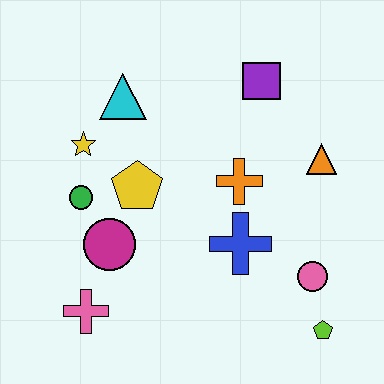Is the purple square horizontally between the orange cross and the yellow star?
No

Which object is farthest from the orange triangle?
The pink cross is farthest from the orange triangle.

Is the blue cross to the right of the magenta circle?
Yes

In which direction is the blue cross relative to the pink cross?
The blue cross is to the right of the pink cross.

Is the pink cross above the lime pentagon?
Yes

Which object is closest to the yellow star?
The green circle is closest to the yellow star.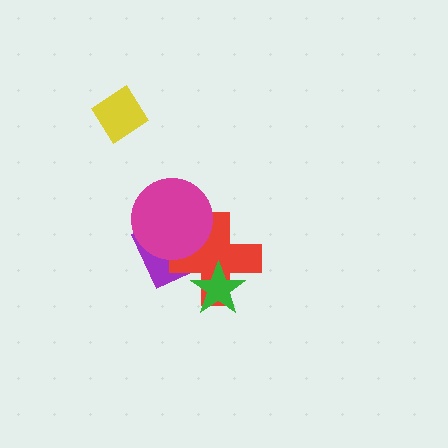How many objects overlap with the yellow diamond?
0 objects overlap with the yellow diamond.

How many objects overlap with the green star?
2 objects overlap with the green star.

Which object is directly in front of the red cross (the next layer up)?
The green star is directly in front of the red cross.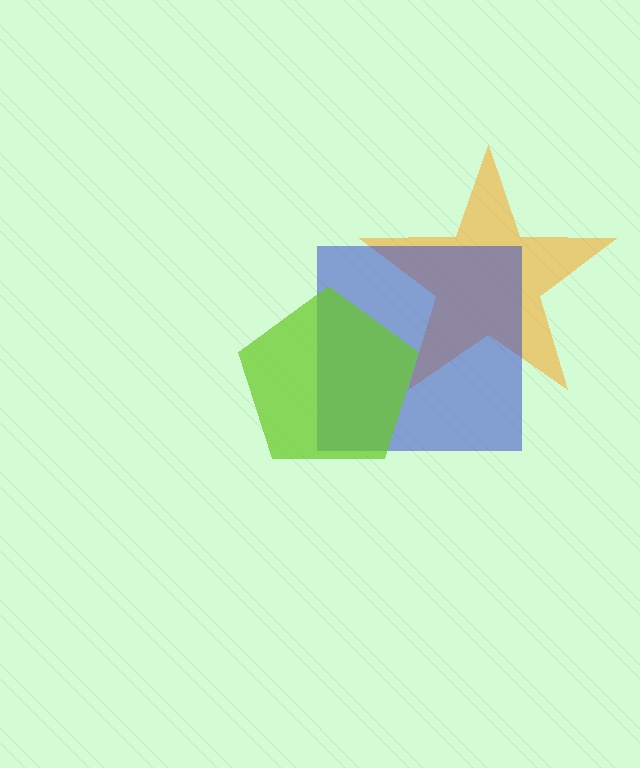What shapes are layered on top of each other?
The layered shapes are: an orange star, a blue square, a lime pentagon.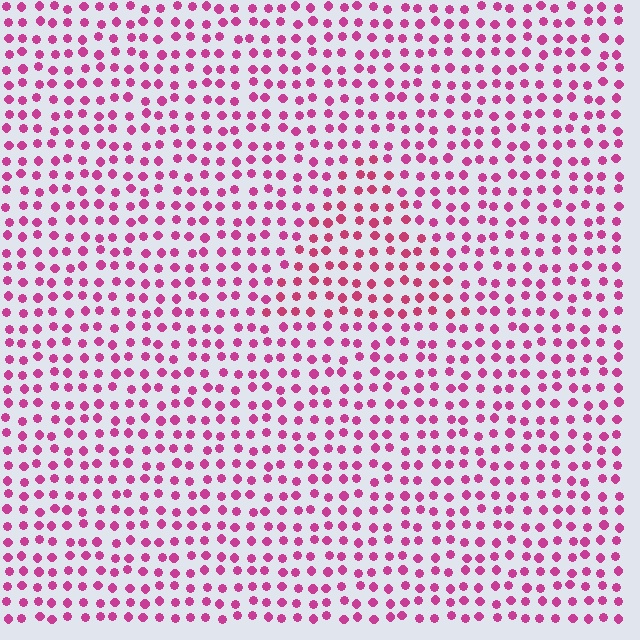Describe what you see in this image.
The image is filled with small magenta elements in a uniform arrangement. A triangle-shaped region is visible where the elements are tinted to a slightly different hue, forming a subtle color boundary.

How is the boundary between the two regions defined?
The boundary is defined purely by a slight shift in hue (about 15 degrees). Spacing, size, and orientation are identical on both sides.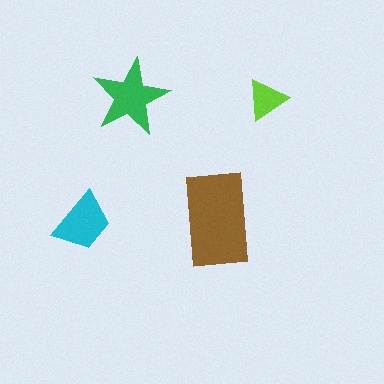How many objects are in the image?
There are 4 objects in the image.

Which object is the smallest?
The lime triangle.